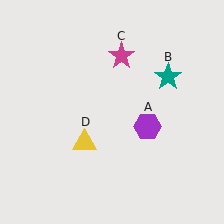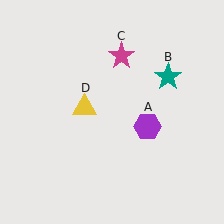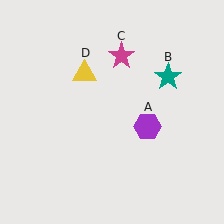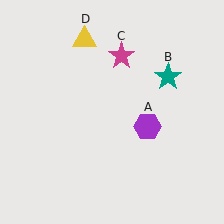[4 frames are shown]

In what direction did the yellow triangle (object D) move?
The yellow triangle (object D) moved up.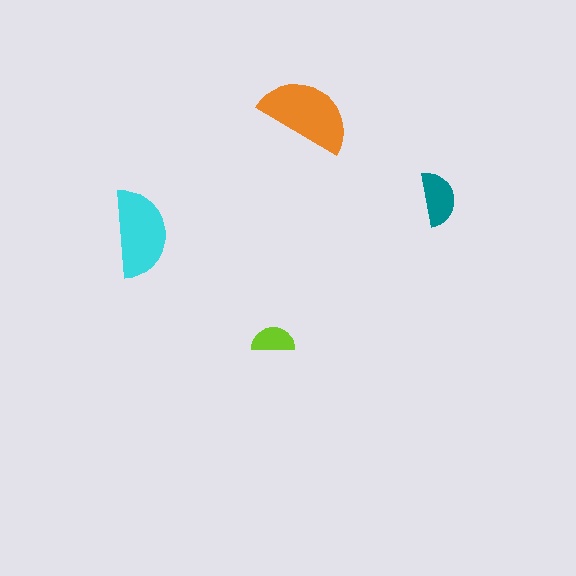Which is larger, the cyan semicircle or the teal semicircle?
The cyan one.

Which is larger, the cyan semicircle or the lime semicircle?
The cyan one.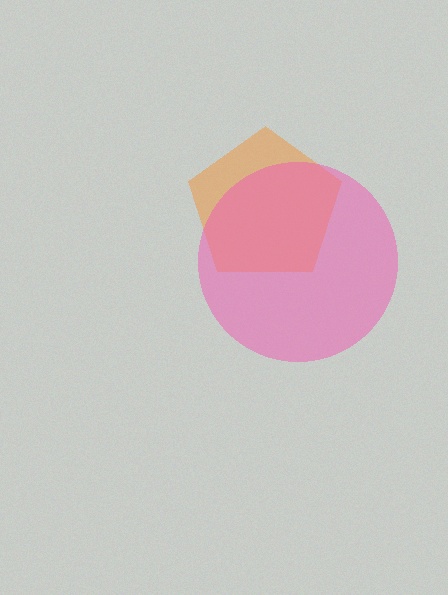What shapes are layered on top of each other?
The layered shapes are: an orange pentagon, a pink circle.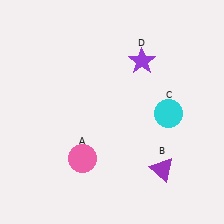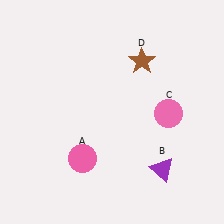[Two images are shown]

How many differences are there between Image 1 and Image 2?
There are 2 differences between the two images.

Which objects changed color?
C changed from cyan to pink. D changed from purple to brown.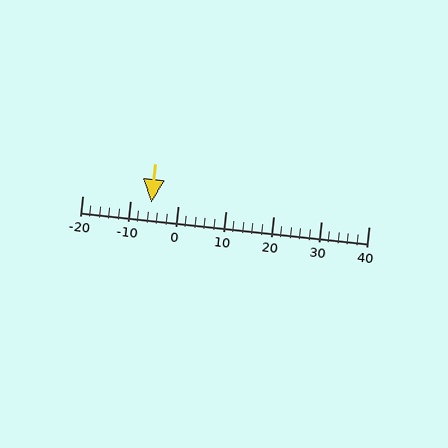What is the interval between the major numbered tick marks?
The major tick marks are spaced 10 units apart.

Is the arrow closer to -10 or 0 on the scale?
The arrow is closer to -10.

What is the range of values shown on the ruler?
The ruler shows values from -20 to 40.